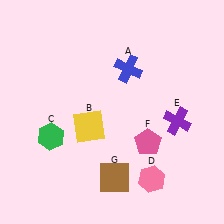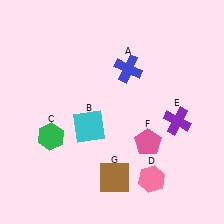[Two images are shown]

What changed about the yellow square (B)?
In Image 1, B is yellow. In Image 2, it changed to cyan.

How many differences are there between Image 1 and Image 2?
There is 1 difference between the two images.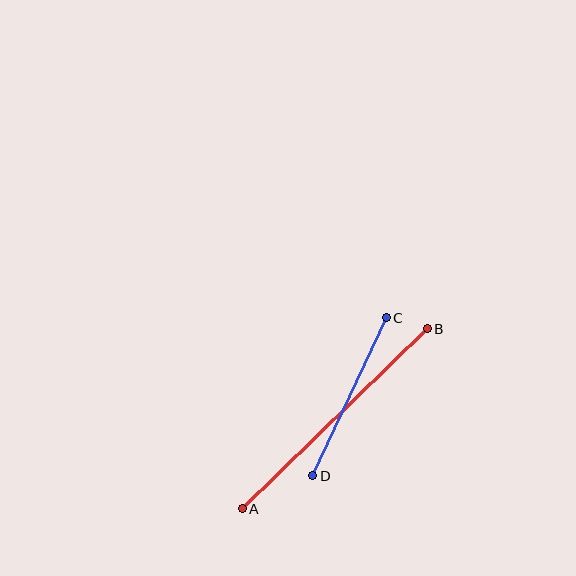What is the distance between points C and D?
The distance is approximately 175 pixels.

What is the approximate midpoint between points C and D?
The midpoint is at approximately (349, 397) pixels.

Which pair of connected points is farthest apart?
Points A and B are farthest apart.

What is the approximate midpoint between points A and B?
The midpoint is at approximately (335, 419) pixels.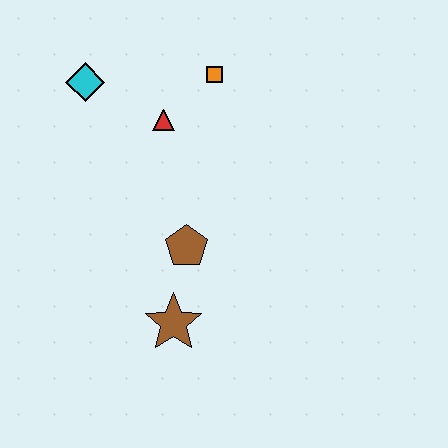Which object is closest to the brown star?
The brown pentagon is closest to the brown star.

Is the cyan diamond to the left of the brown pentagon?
Yes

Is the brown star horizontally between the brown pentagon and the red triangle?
Yes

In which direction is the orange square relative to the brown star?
The orange square is above the brown star.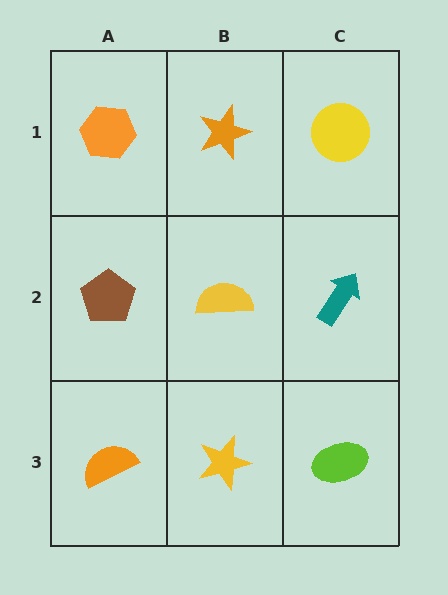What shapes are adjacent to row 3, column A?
A brown pentagon (row 2, column A), a yellow star (row 3, column B).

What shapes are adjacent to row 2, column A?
An orange hexagon (row 1, column A), an orange semicircle (row 3, column A), a yellow semicircle (row 2, column B).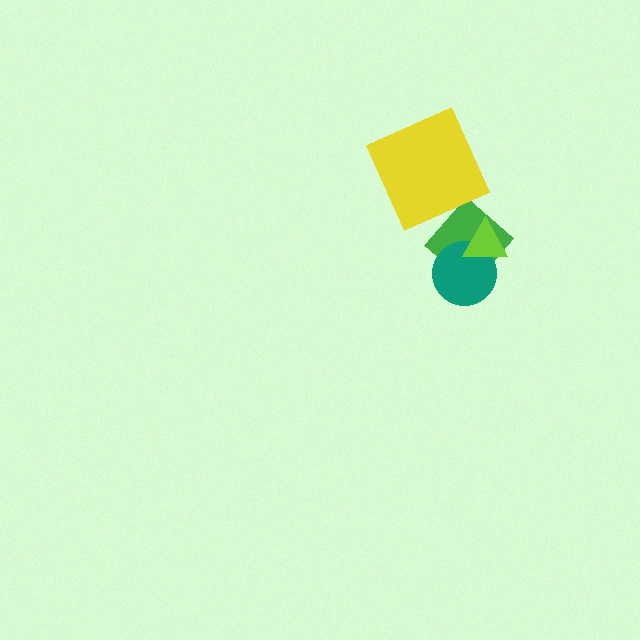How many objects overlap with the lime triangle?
2 objects overlap with the lime triangle.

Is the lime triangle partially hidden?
No, no other shape covers it.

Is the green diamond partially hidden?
Yes, it is partially covered by another shape.